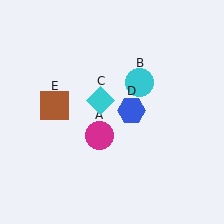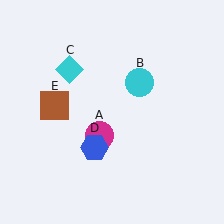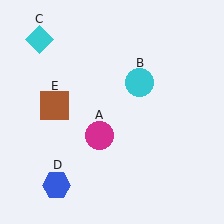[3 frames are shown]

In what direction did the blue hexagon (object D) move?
The blue hexagon (object D) moved down and to the left.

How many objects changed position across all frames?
2 objects changed position: cyan diamond (object C), blue hexagon (object D).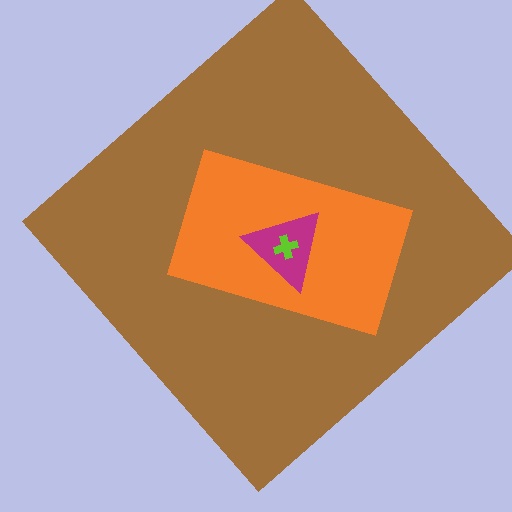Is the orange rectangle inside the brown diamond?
Yes.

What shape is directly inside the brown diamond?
The orange rectangle.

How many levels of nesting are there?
4.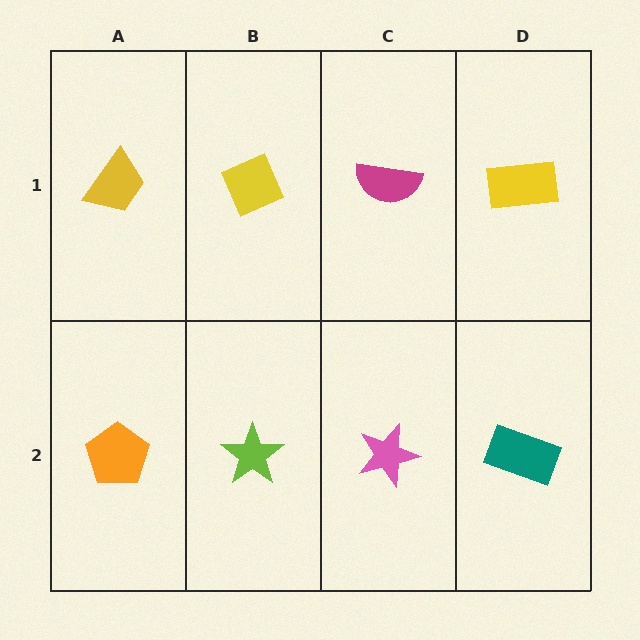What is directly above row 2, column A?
A yellow trapezoid.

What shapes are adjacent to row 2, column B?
A yellow diamond (row 1, column B), an orange pentagon (row 2, column A), a pink star (row 2, column C).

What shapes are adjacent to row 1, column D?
A teal rectangle (row 2, column D), a magenta semicircle (row 1, column C).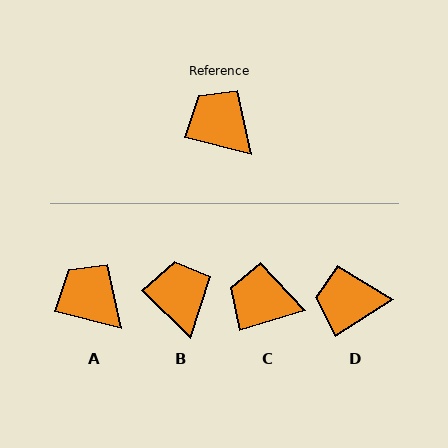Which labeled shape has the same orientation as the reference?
A.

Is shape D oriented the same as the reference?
No, it is off by about 47 degrees.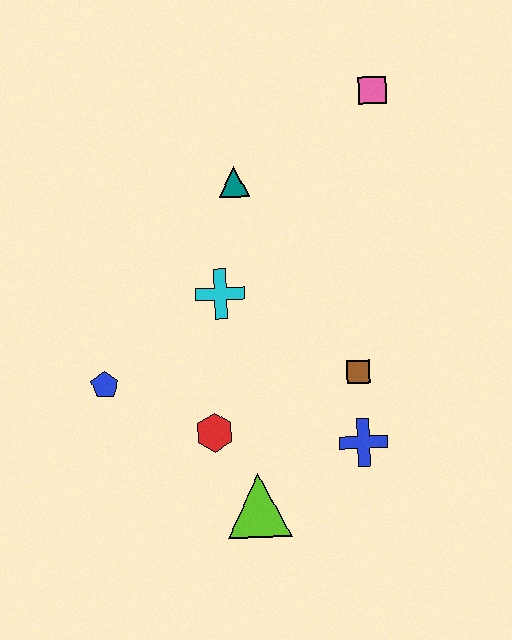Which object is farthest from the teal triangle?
The lime triangle is farthest from the teal triangle.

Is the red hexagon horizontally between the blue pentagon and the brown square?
Yes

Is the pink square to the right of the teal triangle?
Yes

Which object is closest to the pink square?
The teal triangle is closest to the pink square.